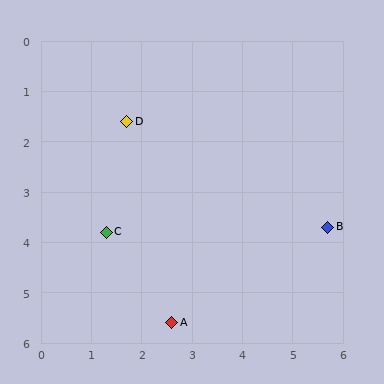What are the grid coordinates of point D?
Point D is at approximately (1.7, 1.6).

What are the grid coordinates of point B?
Point B is at approximately (5.7, 3.7).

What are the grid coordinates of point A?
Point A is at approximately (2.6, 5.6).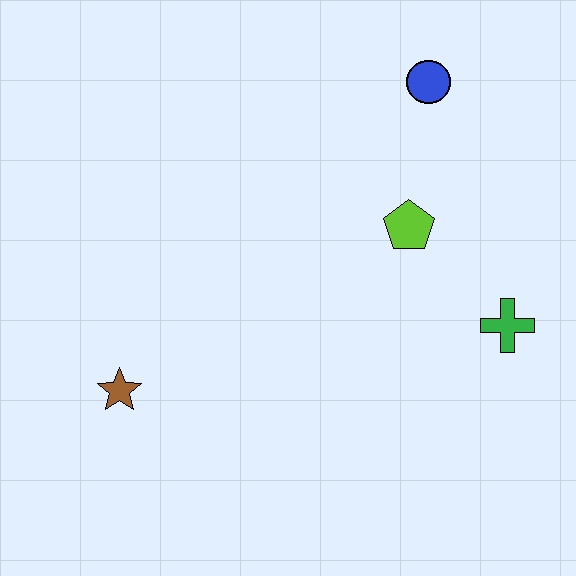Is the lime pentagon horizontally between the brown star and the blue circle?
Yes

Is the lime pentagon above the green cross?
Yes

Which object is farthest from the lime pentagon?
The brown star is farthest from the lime pentagon.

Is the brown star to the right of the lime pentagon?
No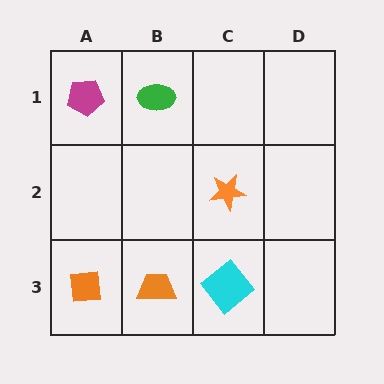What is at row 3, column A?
An orange square.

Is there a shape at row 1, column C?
No, that cell is empty.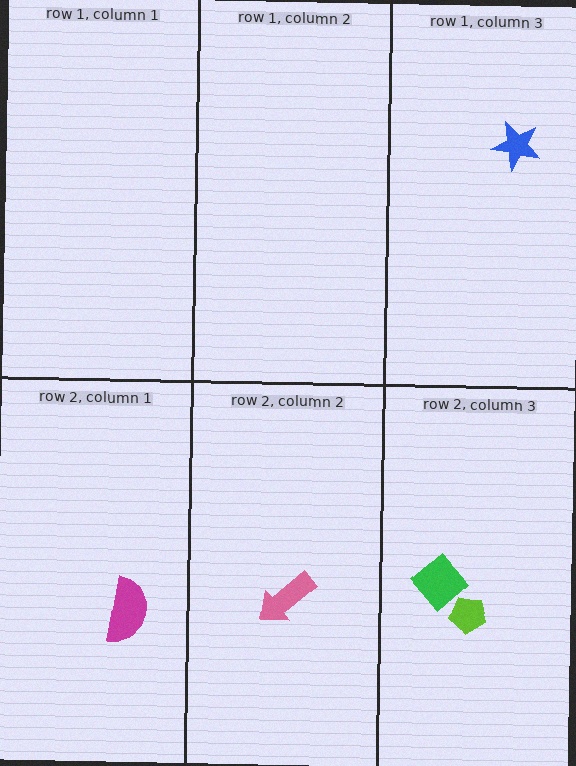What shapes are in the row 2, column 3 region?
The lime pentagon, the green diamond.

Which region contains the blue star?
The row 1, column 3 region.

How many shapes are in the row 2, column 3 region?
2.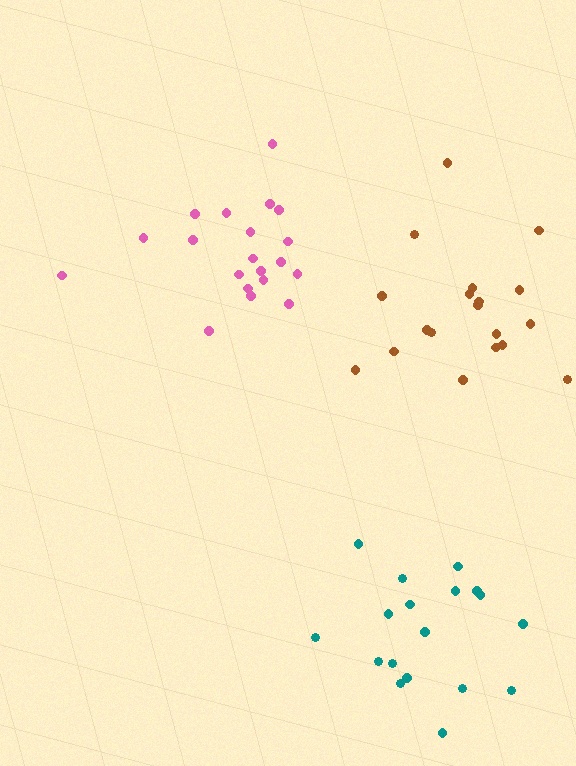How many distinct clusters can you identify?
There are 3 distinct clusters.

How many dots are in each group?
Group 1: 20 dots, Group 2: 19 dots, Group 3: 18 dots (57 total).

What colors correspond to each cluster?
The clusters are colored: pink, brown, teal.